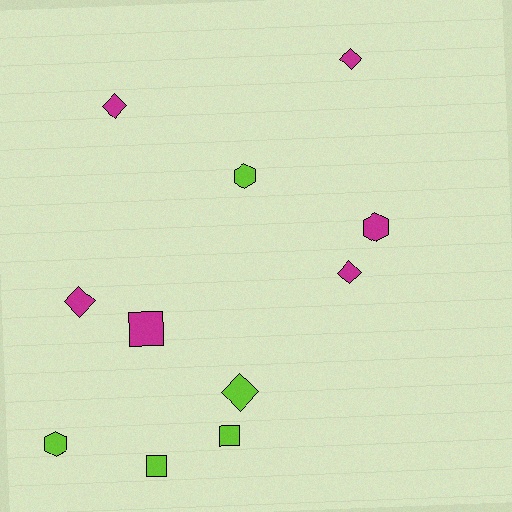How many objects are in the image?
There are 11 objects.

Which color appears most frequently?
Magenta, with 6 objects.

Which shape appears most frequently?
Diamond, with 5 objects.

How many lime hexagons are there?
There are 2 lime hexagons.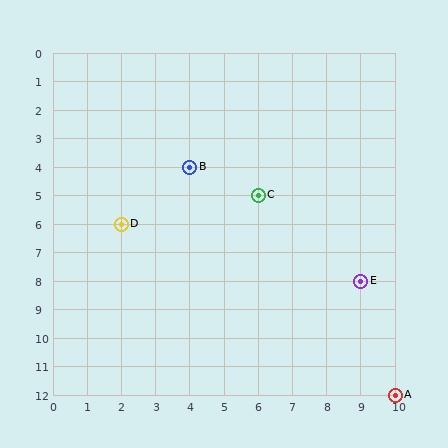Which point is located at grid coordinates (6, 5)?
Point C is at (6, 5).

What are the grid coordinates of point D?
Point D is at grid coordinates (2, 6).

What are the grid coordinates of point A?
Point A is at grid coordinates (10, 12).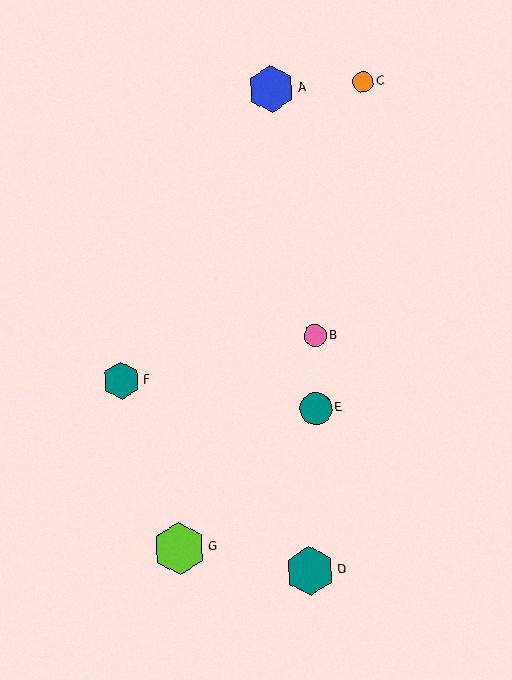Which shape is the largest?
The lime hexagon (labeled G) is the largest.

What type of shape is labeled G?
Shape G is a lime hexagon.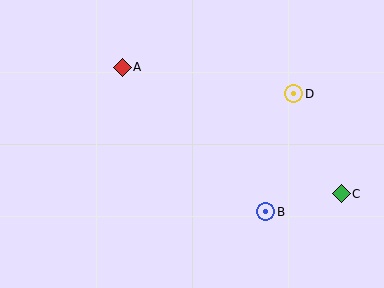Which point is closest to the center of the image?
Point B at (266, 212) is closest to the center.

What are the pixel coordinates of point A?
Point A is at (122, 67).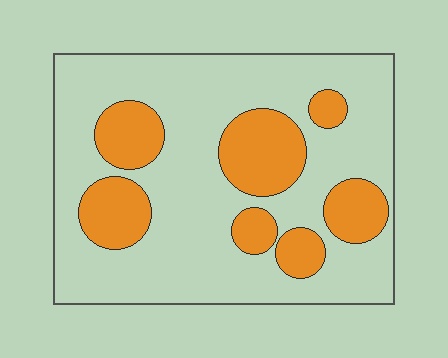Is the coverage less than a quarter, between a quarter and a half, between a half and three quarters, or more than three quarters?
Between a quarter and a half.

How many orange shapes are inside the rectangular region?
7.